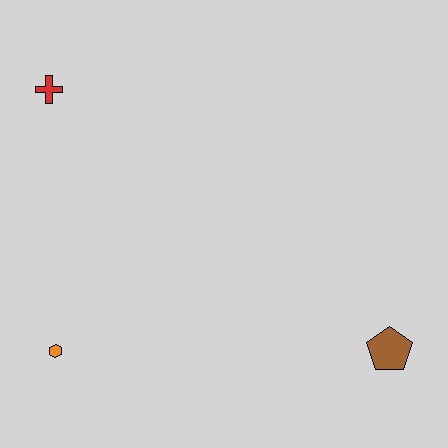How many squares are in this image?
There are no squares.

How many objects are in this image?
There are 3 objects.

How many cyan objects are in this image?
There are no cyan objects.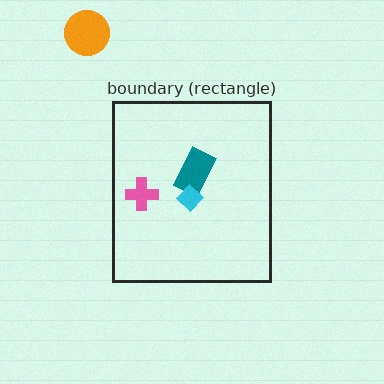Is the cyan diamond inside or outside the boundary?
Inside.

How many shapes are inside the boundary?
3 inside, 1 outside.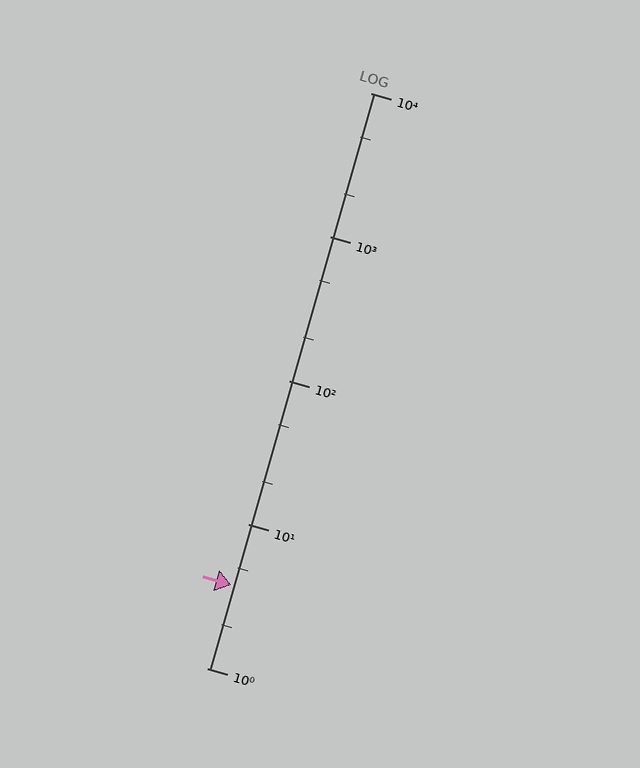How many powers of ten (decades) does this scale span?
The scale spans 4 decades, from 1 to 10000.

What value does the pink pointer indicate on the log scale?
The pointer indicates approximately 3.8.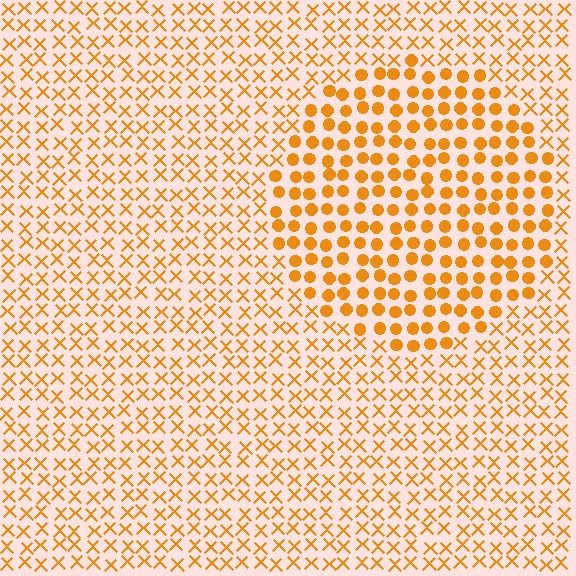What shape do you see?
I see a circle.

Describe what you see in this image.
The image is filled with small orange elements arranged in a uniform grid. A circle-shaped region contains circles, while the surrounding area contains X marks. The boundary is defined purely by the change in element shape.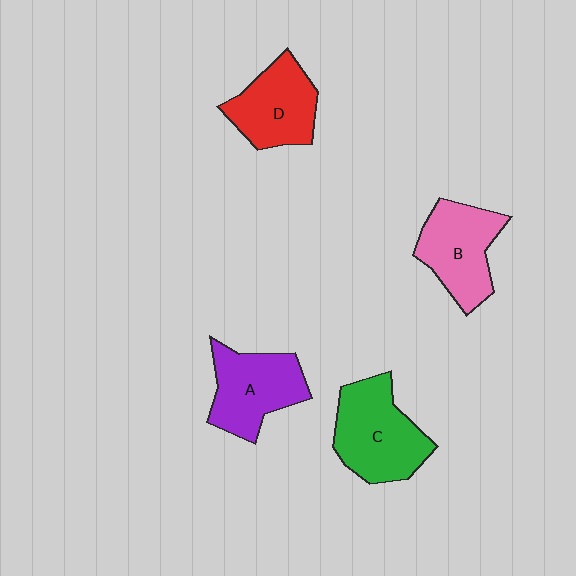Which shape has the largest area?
Shape C (green).